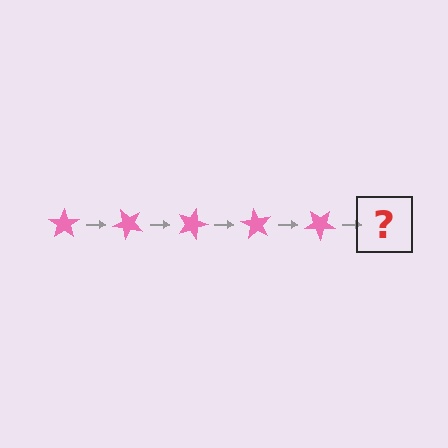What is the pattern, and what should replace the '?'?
The pattern is that the star rotates 45 degrees each step. The '?' should be a pink star rotated 225 degrees.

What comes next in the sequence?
The next element should be a pink star rotated 225 degrees.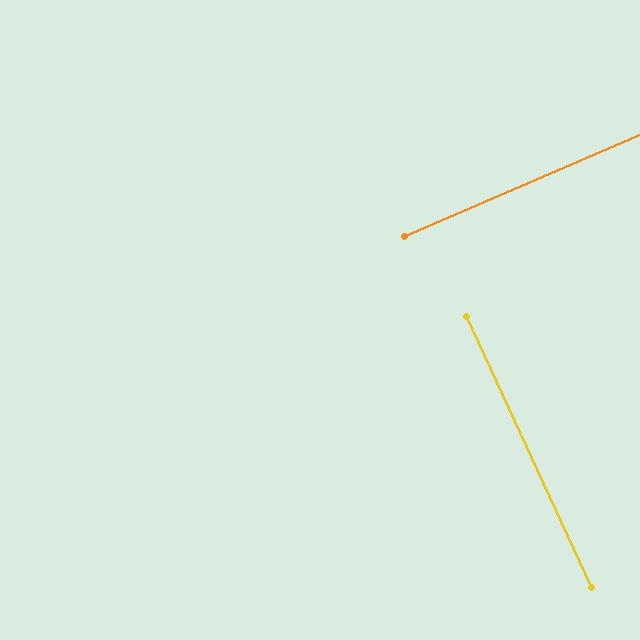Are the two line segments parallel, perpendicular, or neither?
Perpendicular — they meet at approximately 88°.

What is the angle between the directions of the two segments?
Approximately 88 degrees.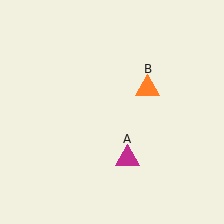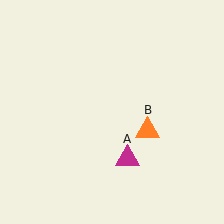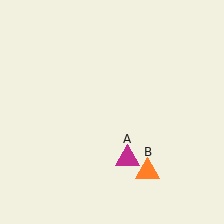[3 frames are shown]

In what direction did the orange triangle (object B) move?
The orange triangle (object B) moved down.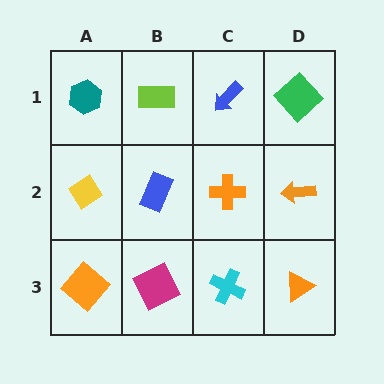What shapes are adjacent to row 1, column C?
An orange cross (row 2, column C), a lime rectangle (row 1, column B), a green diamond (row 1, column D).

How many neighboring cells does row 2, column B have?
4.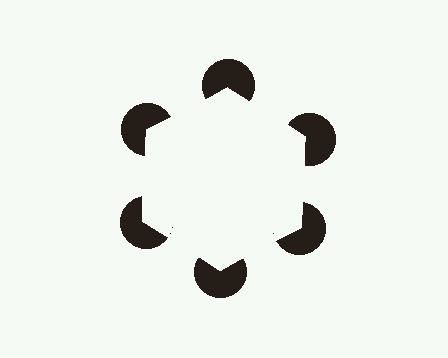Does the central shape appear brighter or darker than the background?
It typically appears slightly brighter than the background, even though no actual brightness change is drawn.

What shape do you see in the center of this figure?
An illusory hexagon — its edges are inferred from the aligned wedge cuts in the pac-man discs, not physically drawn.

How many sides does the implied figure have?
6 sides.